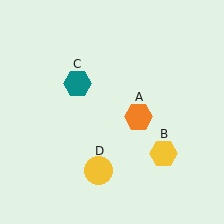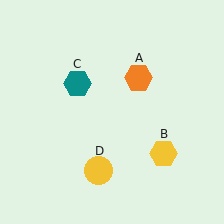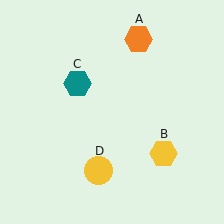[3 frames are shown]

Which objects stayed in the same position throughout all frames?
Yellow hexagon (object B) and teal hexagon (object C) and yellow circle (object D) remained stationary.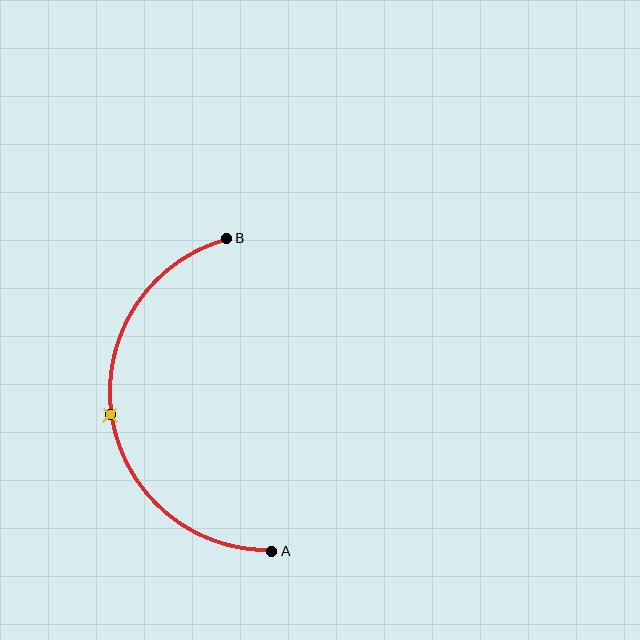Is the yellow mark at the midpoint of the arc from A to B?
Yes. The yellow mark lies on the arc at equal arc-length from both A and B — it is the arc midpoint.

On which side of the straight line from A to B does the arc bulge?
The arc bulges to the left of the straight line connecting A and B.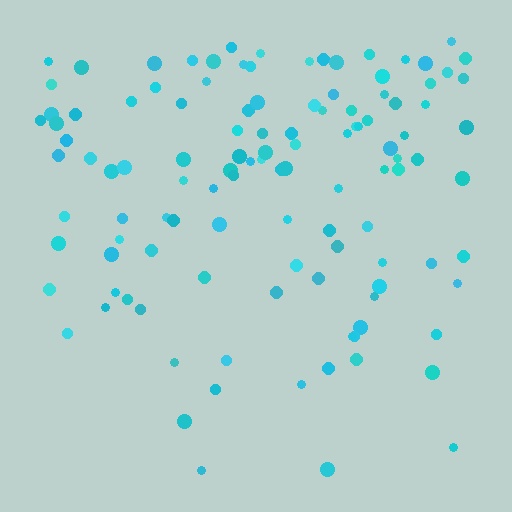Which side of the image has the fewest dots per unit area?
The bottom.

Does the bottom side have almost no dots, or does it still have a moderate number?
Still a moderate number, just noticeably fewer than the top.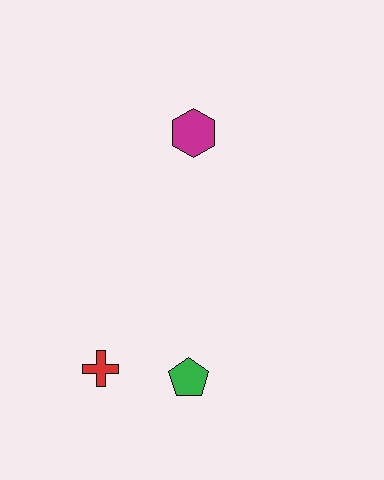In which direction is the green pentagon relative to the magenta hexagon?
The green pentagon is below the magenta hexagon.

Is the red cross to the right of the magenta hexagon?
No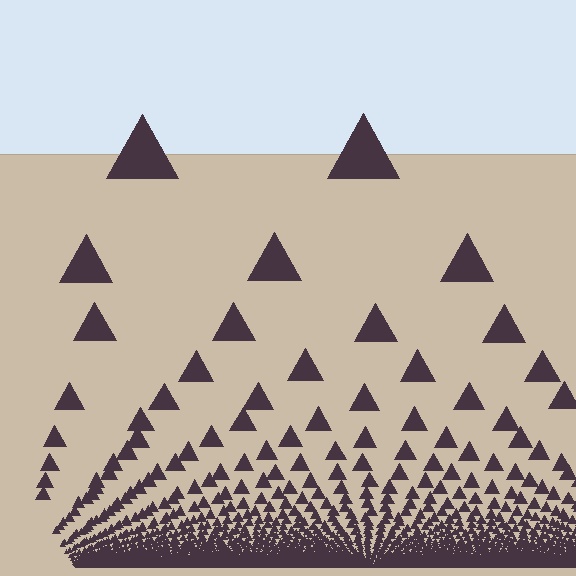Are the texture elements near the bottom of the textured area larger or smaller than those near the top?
Smaller. The gradient is inverted — elements near the bottom are smaller and denser.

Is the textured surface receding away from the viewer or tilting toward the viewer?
The surface appears to tilt toward the viewer. Texture elements get larger and sparser toward the top.